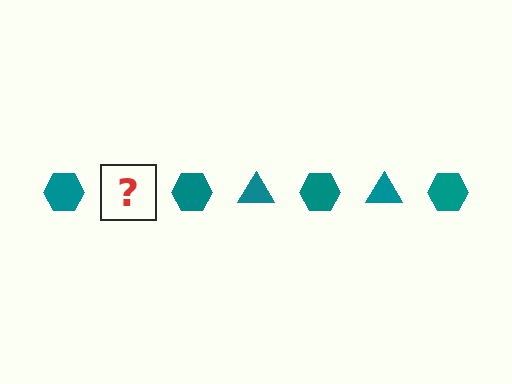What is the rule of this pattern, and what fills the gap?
The rule is that the pattern cycles through hexagon, triangle shapes in teal. The gap should be filled with a teal triangle.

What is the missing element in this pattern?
The missing element is a teal triangle.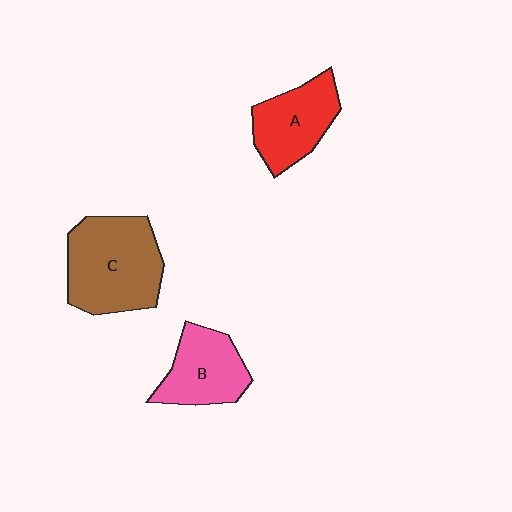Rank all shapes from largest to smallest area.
From largest to smallest: C (brown), A (red), B (pink).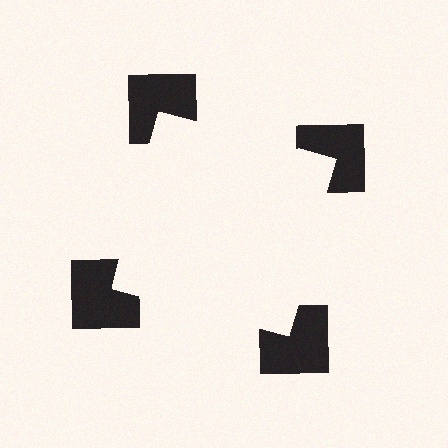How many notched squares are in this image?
There are 4 — one at each vertex of the illusory square.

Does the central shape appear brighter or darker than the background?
It typically appears slightly brighter than the background, even though no actual brightness change is drawn.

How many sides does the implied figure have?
4 sides.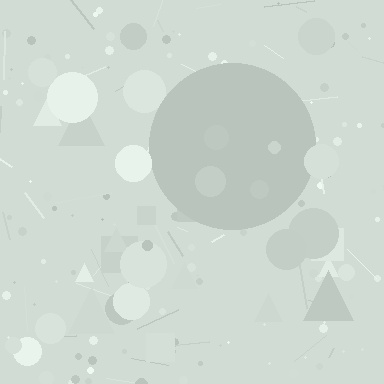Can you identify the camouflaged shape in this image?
The camouflaged shape is a circle.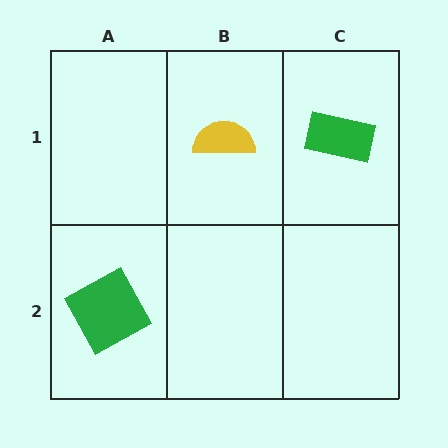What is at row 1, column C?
A green rectangle.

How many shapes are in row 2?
1 shape.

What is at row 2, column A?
A green square.